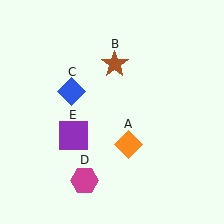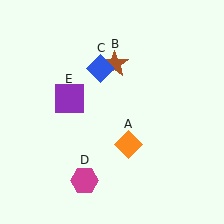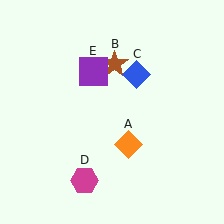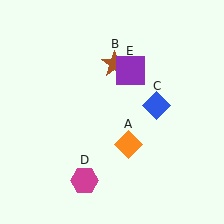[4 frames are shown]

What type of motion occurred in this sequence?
The blue diamond (object C), purple square (object E) rotated clockwise around the center of the scene.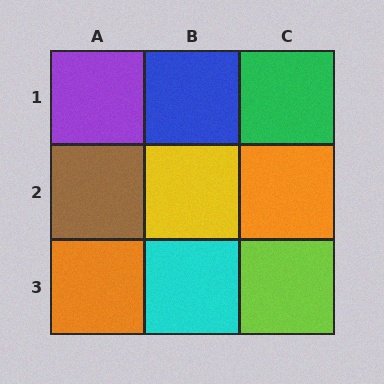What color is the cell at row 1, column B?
Blue.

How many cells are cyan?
1 cell is cyan.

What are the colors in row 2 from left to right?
Brown, yellow, orange.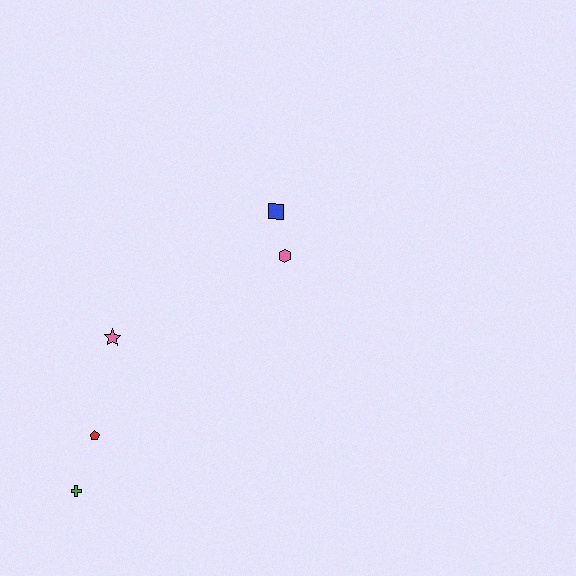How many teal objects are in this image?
There are no teal objects.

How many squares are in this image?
There is 1 square.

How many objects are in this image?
There are 5 objects.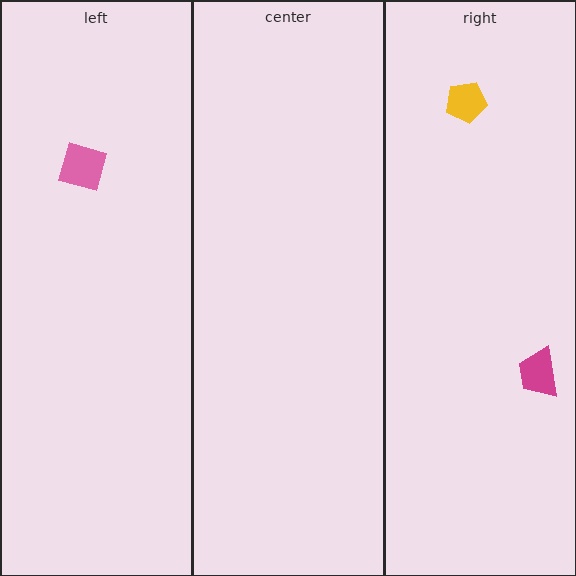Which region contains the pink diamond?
The left region.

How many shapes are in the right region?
2.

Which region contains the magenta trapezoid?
The right region.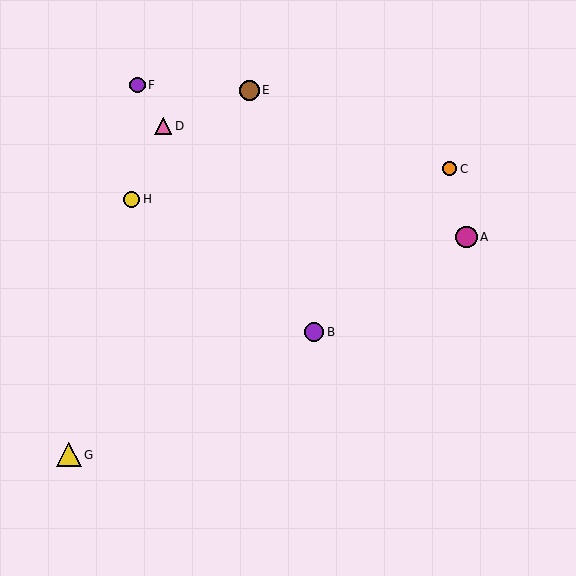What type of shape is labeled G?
Shape G is a yellow triangle.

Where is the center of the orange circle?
The center of the orange circle is at (450, 169).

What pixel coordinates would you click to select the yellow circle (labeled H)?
Click at (132, 199) to select the yellow circle H.